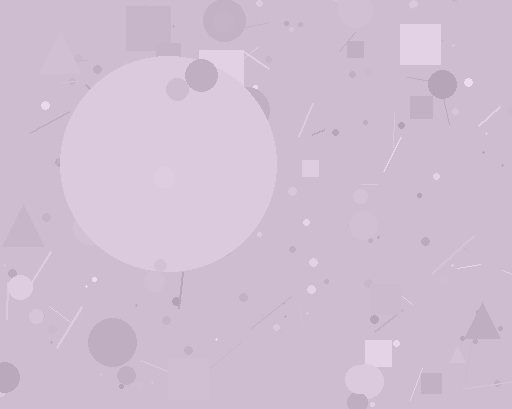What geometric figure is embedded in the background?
A circle is embedded in the background.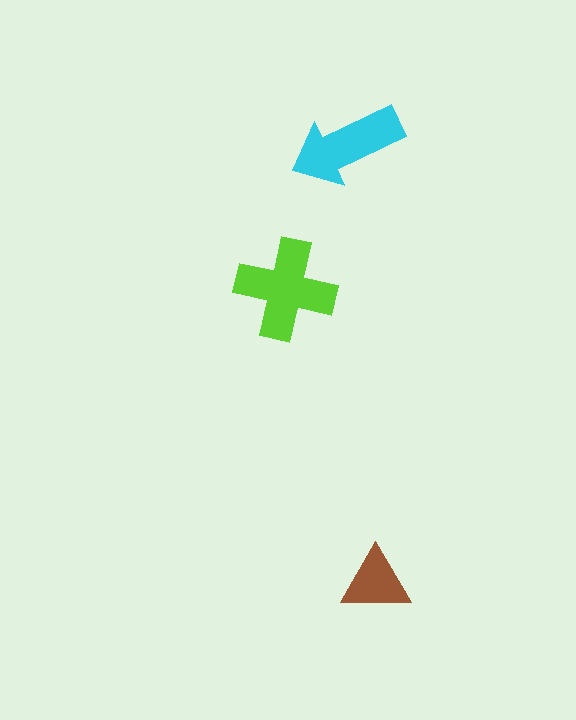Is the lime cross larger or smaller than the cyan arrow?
Larger.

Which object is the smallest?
The brown triangle.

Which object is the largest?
The lime cross.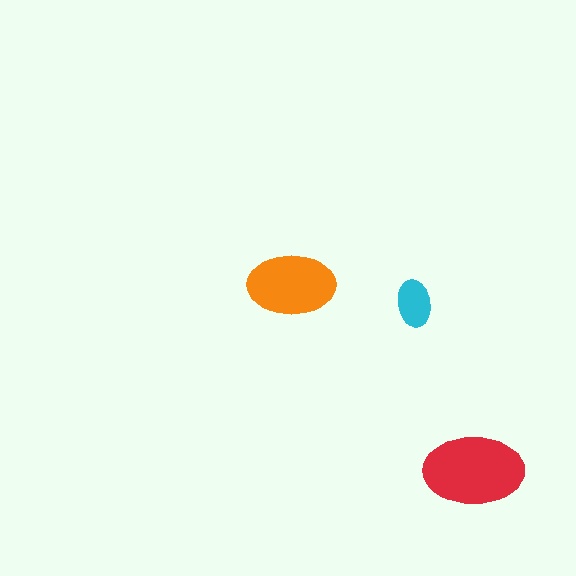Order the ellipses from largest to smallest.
the red one, the orange one, the cyan one.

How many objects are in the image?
There are 3 objects in the image.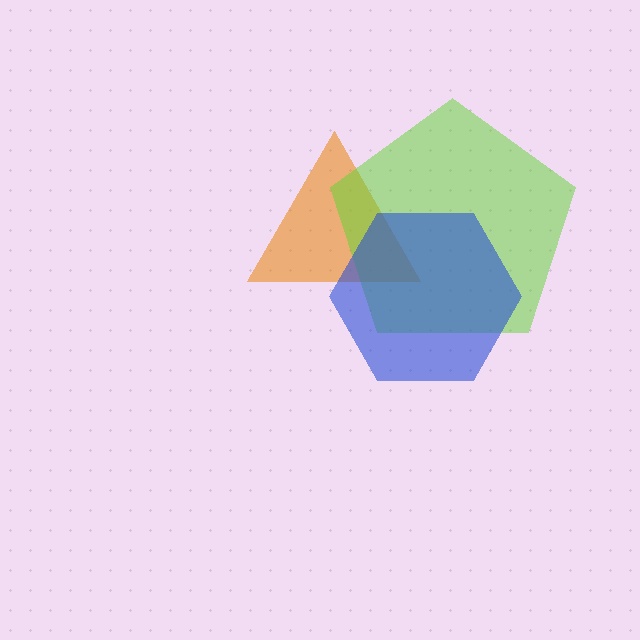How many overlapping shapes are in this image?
There are 3 overlapping shapes in the image.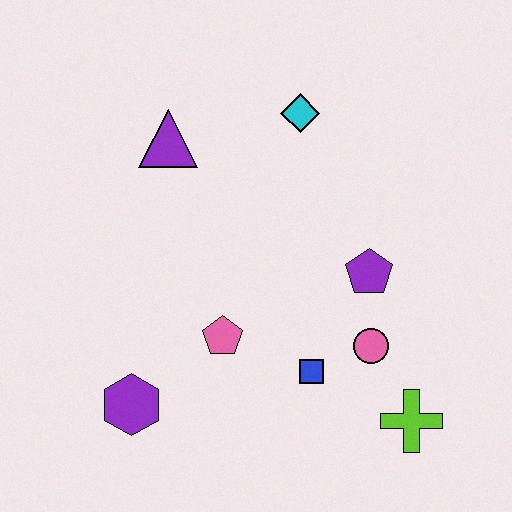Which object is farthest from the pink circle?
The purple triangle is farthest from the pink circle.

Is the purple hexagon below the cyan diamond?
Yes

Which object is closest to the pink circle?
The blue square is closest to the pink circle.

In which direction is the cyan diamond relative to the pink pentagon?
The cyan diamond is above the pink pentagon.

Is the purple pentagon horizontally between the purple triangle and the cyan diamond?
No